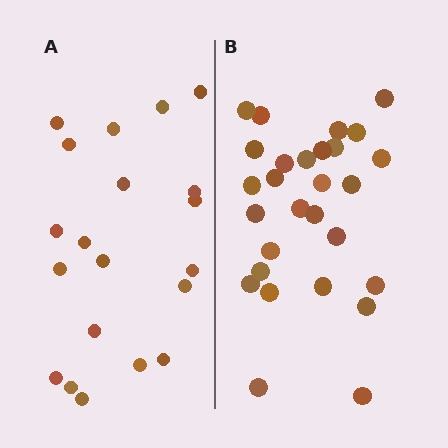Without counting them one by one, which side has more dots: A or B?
Region B (the right region) has more dots.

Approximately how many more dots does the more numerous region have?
Region B has roughly 8 or so more dots than region A.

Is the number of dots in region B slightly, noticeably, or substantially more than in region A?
Region B has noticeably more, but not dramatically so. The ratio is roughly 1.4 to 1.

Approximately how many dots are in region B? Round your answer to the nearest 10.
About 30 dots. (The exact count is 28, which rounds to 30.)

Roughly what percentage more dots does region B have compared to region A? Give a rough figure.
About 40% more.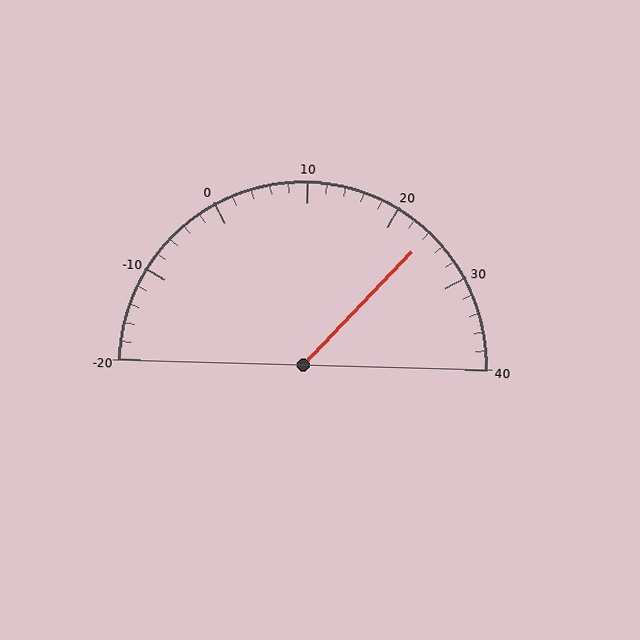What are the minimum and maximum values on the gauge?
The gauge ranges from -20 to 40.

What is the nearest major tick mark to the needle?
The nearest major tick mark is 20.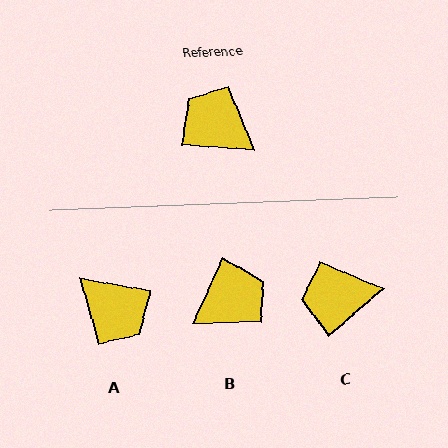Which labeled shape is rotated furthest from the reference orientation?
A, about 175 degrees away.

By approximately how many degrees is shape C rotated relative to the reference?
Approximately 45 degrees counter-clockwise.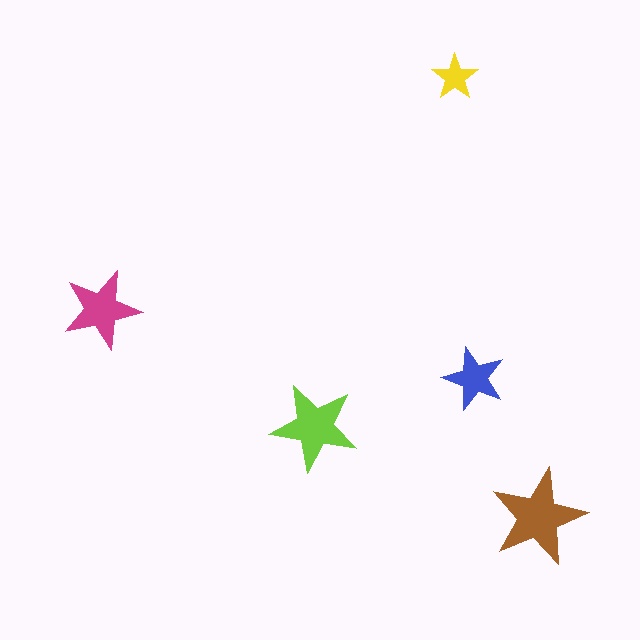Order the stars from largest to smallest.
the brown one, the lime one, the magenta one, the blue one, the yellow one.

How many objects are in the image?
There are 5 objects in the image.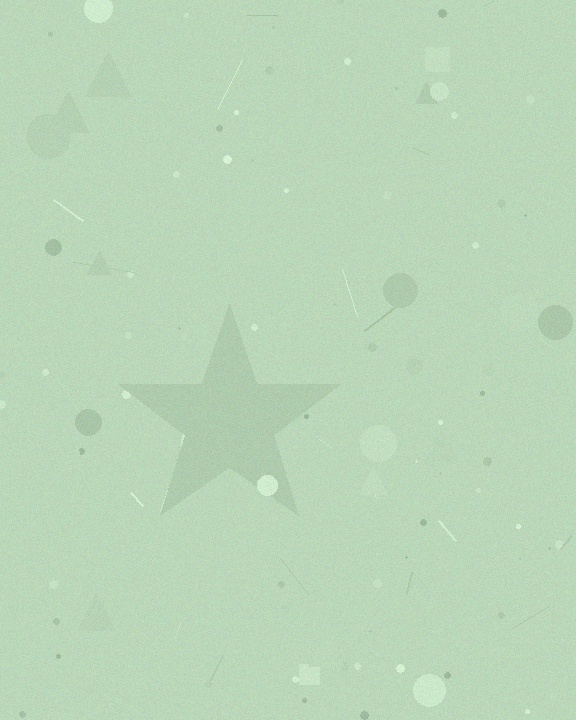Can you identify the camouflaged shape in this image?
The camouflaged shape is a star.